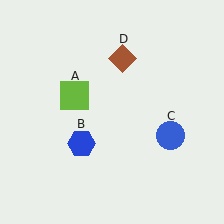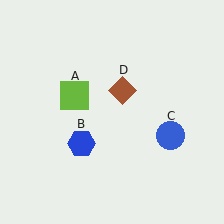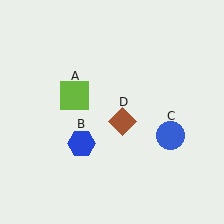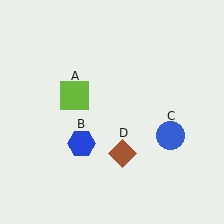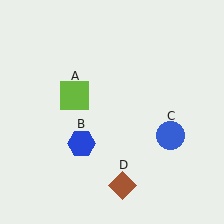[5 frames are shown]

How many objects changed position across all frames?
1 object changed position: brown diamond (object D).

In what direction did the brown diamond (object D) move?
The brown diamond (object D) moved down.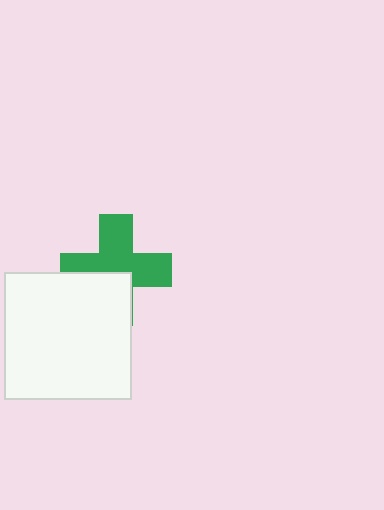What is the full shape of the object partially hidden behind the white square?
The partially hidden object is a green cross.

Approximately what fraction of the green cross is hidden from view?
Roughly 37% of the green cross is hidden behind the white square.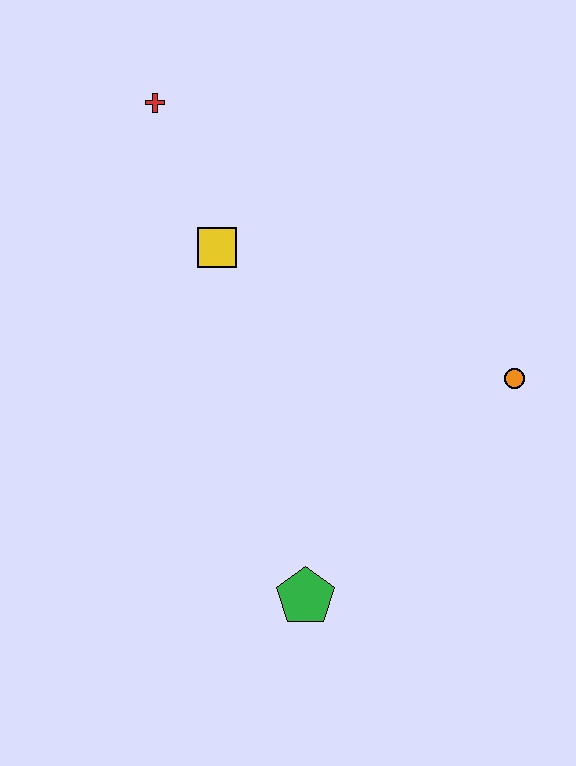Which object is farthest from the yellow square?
The green pentagon is farthest from the yellow square.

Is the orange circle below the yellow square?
Yes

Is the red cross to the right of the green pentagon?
No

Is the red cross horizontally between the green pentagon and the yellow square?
No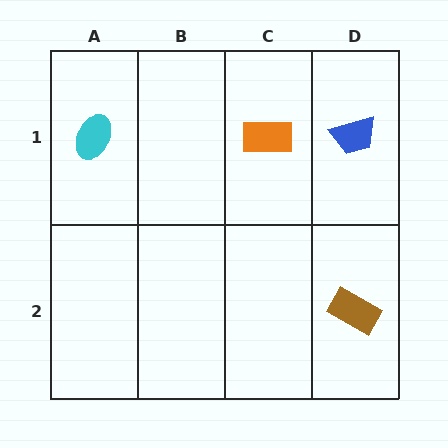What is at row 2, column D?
A brown rectangle.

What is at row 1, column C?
An orange rectangle.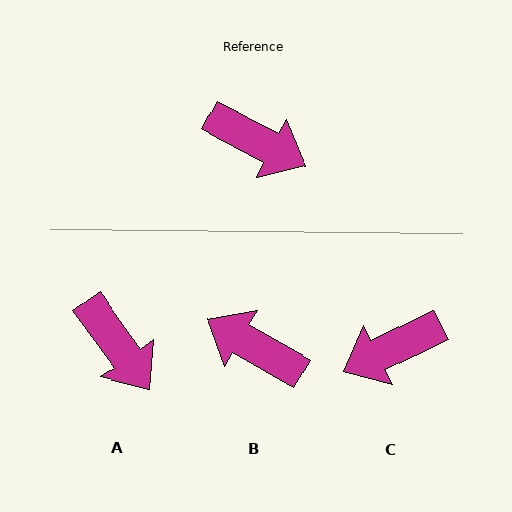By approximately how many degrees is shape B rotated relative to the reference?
Approximately 178 degrees counter-clockwise.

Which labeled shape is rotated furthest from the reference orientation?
B, about 178 degrees away.